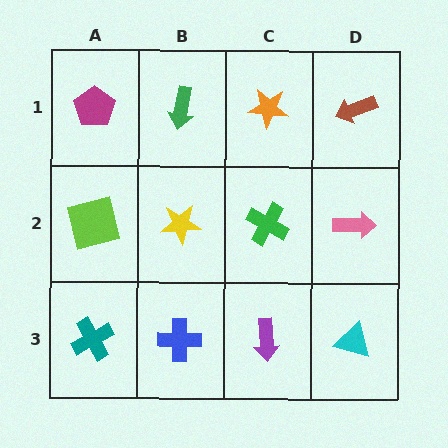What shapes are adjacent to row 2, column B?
A green arrow (row 1, column B), a blue cross (row 3, column B), a lime square (row 2, column A), a green cross (row 2, column C).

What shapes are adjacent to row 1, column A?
A lime square (row 2, column A), a green arrow (row 1, column B).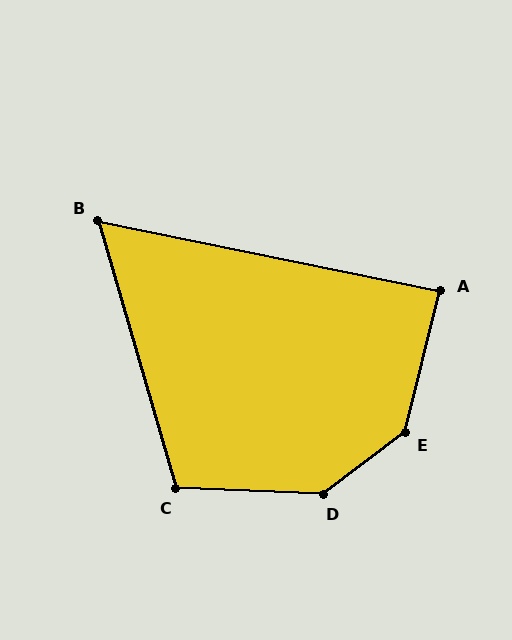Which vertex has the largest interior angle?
E, at approximately 141 degrees.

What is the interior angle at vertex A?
Approximately 88 degrees (approximately right).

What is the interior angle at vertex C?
Approximately 108 degrees (obtuse).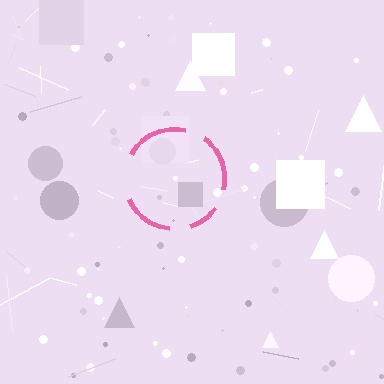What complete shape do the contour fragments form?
The contour fragments form a circle.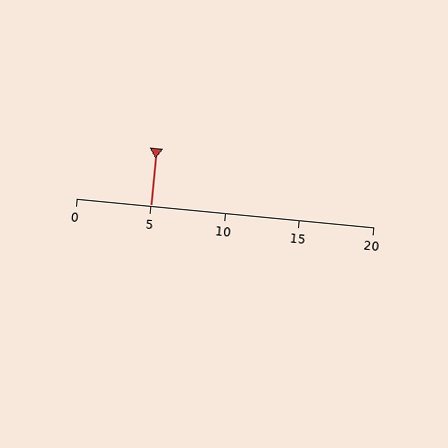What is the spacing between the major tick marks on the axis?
The major ticks are spaced 5 apart.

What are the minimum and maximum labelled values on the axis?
The axis runs from 0 to 20.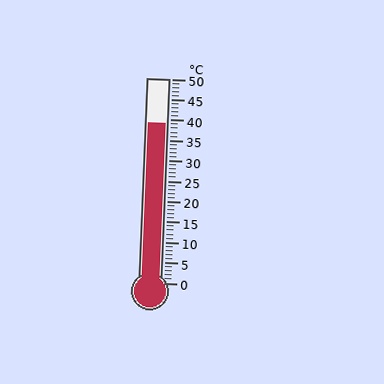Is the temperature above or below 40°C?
The temperature is below 40°C.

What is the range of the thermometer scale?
The thermometer scale ranges from 0°C to 50°C.